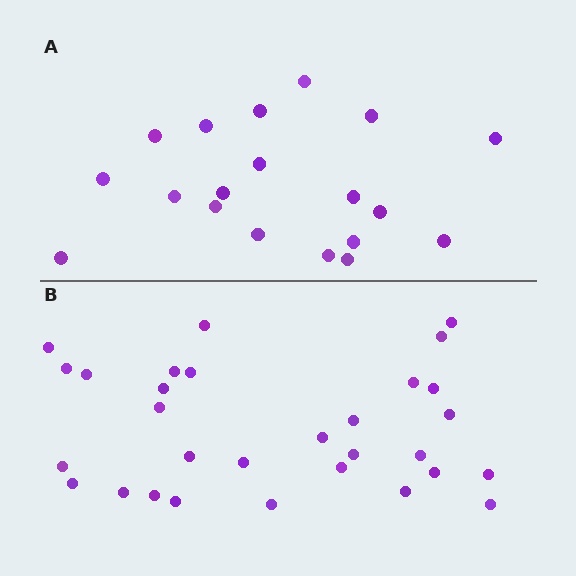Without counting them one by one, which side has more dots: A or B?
Region B (the bottom region) has more dots.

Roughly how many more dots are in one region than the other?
Region B has roughly 12 or so more dots than region A.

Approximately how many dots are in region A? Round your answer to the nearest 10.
About 20 dots. (The exact count is 19, which rounds to 20.)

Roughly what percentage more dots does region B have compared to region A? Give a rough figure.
About 60% more.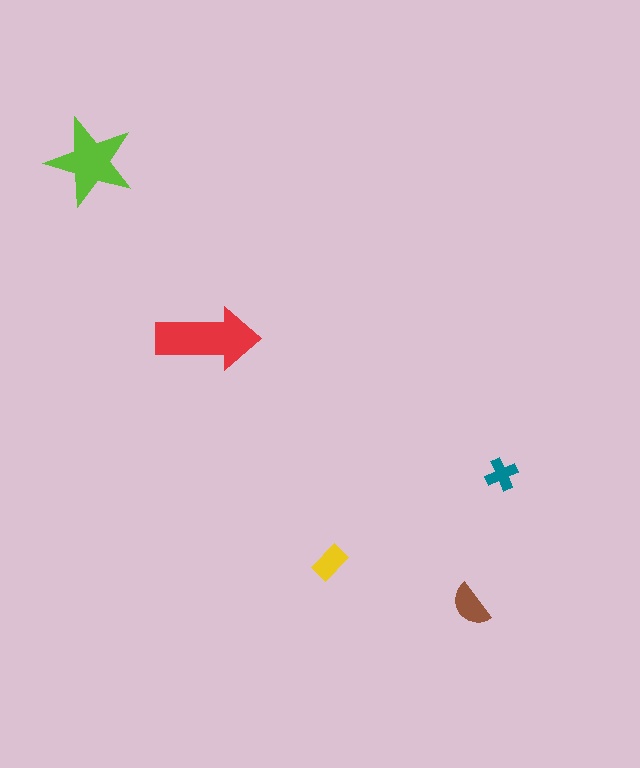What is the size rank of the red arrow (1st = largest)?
1st.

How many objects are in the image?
There are 5 objects in the image.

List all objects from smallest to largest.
The teal cross, the yellow rectangle, the brown semicircle, the lime star, the red arrow.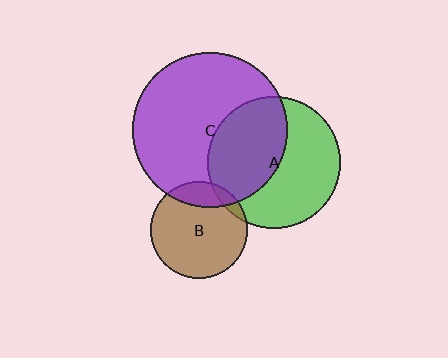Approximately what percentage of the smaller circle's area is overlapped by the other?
Approximately 5%.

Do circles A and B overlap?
Yes.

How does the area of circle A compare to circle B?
Approximately 1.9 times.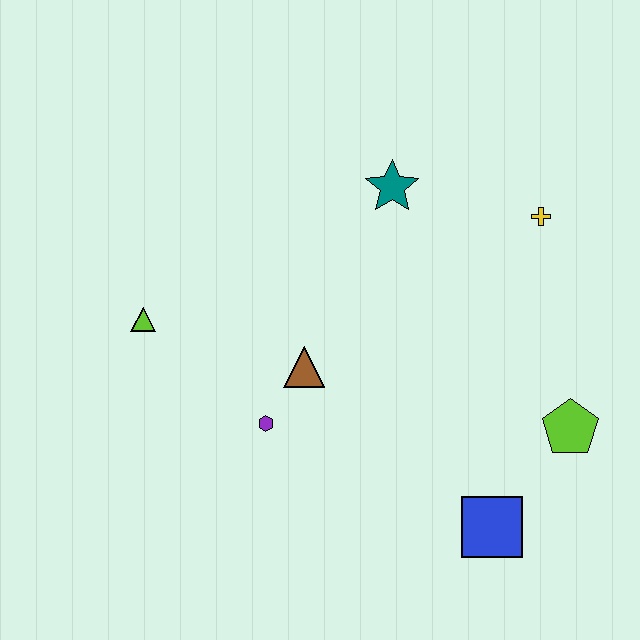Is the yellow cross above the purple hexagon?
Yes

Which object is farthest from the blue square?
The lime triangle is farthest from the blue square.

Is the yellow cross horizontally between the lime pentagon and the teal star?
Yes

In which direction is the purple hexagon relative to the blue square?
The purple hexagon is to the left of the blue square.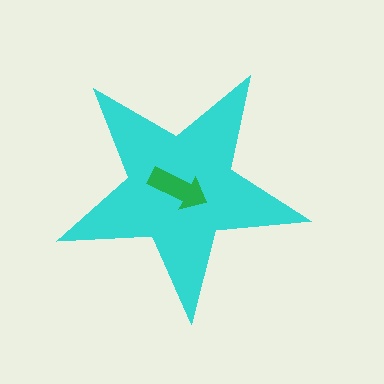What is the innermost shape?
The green arrow.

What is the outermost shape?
The cyan star.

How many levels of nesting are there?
2.